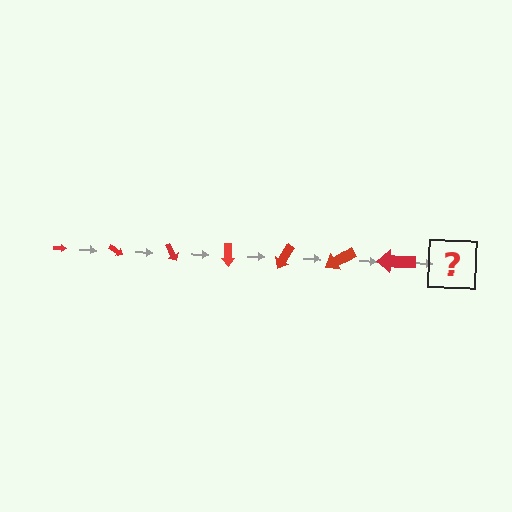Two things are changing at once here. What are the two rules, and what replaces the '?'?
The two rules are that the arrow grows larger each step and it rotates 30 degrees each step. The '?' should be an arrow, larger than the previous one and rotated 210 degrees from the start.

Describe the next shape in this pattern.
It should be an arrow, larger than the previous one and rotated 210 degrees from the start.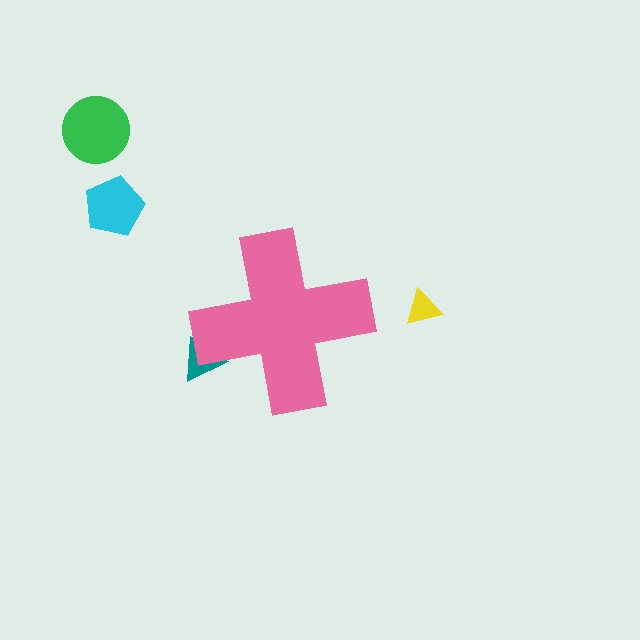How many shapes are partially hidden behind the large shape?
1 shape is partially hidden.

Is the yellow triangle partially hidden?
No, the yellow triangle is fully visible.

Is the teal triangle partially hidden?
Yes, the teal triangle is partially hidden behind the pink cross.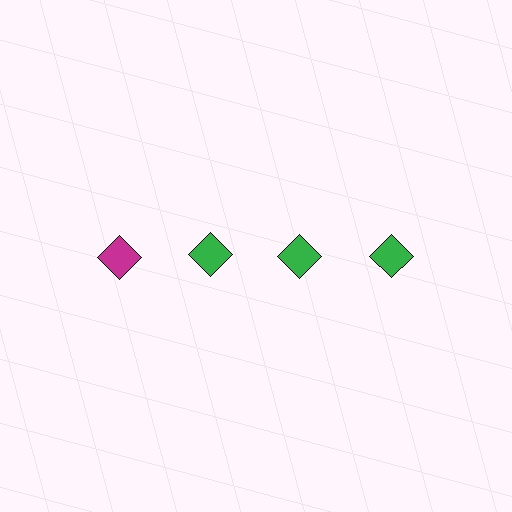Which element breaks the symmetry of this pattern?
The magenta diamond in the top row, leftmost column breaks the symmetry. All other shapes are green diamonds.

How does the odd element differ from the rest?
It has a different color: magenta instead of green.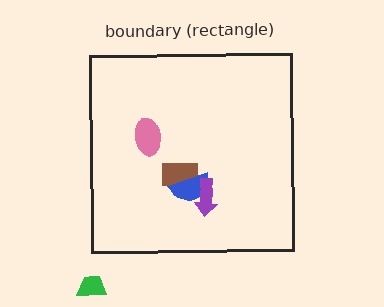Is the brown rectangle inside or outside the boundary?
Inside.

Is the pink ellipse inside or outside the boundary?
Inside.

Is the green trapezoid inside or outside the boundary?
Outside.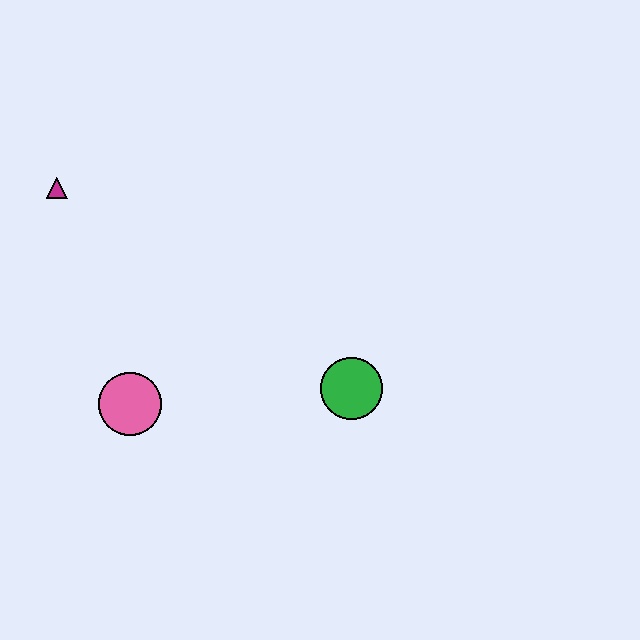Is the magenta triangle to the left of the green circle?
Yes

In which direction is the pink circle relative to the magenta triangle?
The pink circle is below the magenta triangle.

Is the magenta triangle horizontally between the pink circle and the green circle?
No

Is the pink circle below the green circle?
Yes